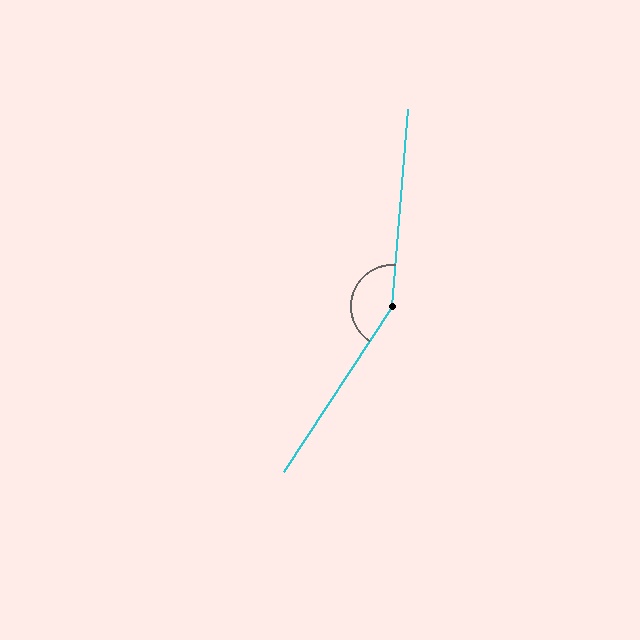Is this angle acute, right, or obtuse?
It is obtuse.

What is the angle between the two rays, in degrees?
Approximately 151 degrees.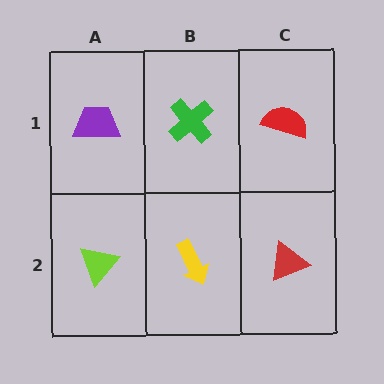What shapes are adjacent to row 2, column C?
A red semicircle (row 1, column C), a yellow arrow (row 2, column B).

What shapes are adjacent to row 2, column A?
A purple trapezoid (row 1, column A), a yellow arrow (row 2, column B).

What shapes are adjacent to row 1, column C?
A red triangle (row 2, column C), a green cross (row 1, column B).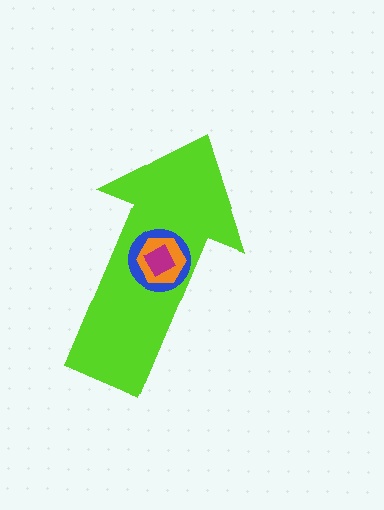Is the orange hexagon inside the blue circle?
Yes.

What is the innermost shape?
The magenta diamond.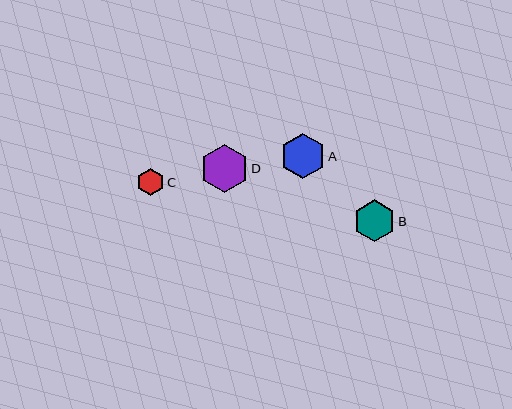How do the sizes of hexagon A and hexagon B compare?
Hexagon A and hexagon B are approximately the same size.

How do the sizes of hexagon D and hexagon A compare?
Hexagon D and hexagon A are approximately the same size.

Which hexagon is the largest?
Hexagon D is the largest with a size of approximately 48 pixels.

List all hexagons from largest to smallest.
From largest to smallest: D, A, B, C.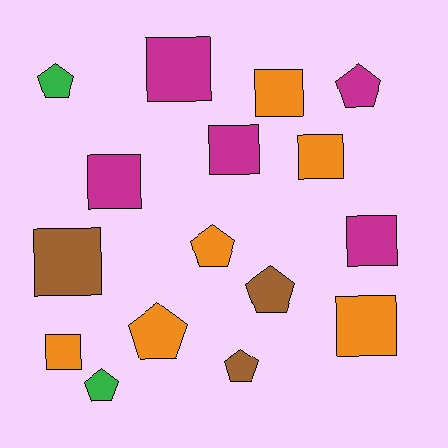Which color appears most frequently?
Orange, with 6 objects.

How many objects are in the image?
There are 16 objects.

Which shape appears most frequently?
Square, with 9 objects.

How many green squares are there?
There are no green squares.